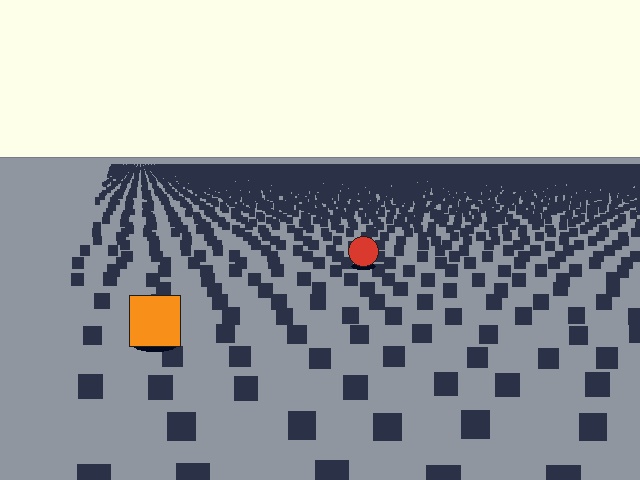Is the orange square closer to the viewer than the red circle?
Yes. The orange square is closer — you can tell from the texture gradient: the ground texture is coarser near it.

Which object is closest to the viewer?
The orange square is closest. The texture marks near it are larger and more spread out.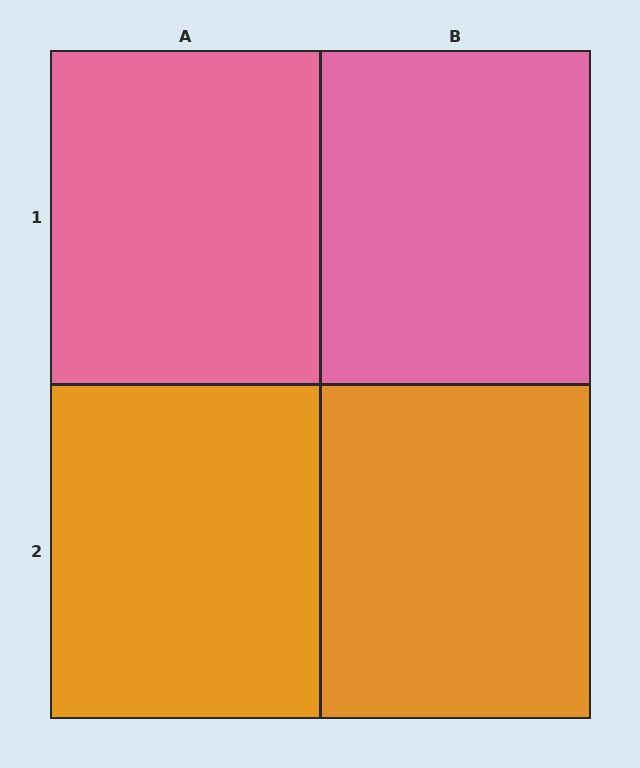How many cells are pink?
2 cells are pink.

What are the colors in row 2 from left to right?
Orange, orange.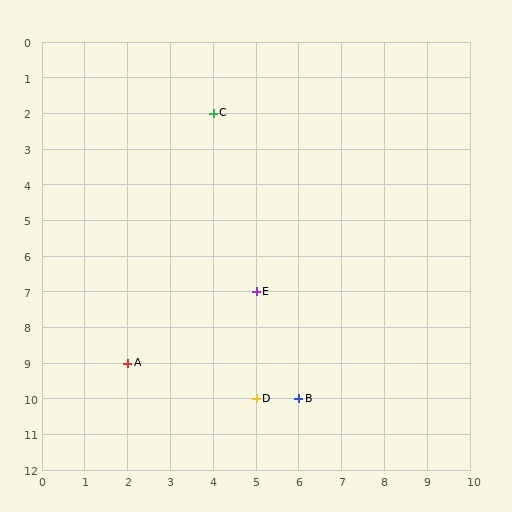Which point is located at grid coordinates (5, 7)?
Point E is at (5, 7).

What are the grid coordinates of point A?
Point A is at grid coordinates (2, 9).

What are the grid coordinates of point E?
Point E is at grid coordinates (5, 7).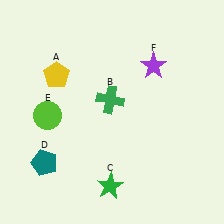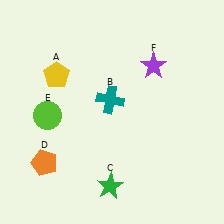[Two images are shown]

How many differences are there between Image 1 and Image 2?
There are 2 differences between the two images.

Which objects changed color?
B changed from green to teal. D changed from teal to orange.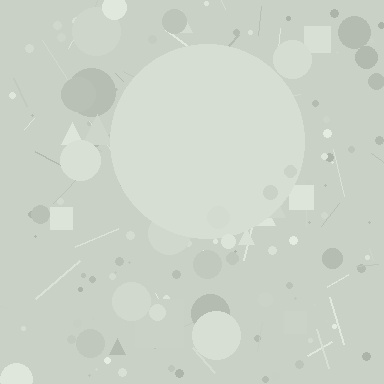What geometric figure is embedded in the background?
A circle is embedded in the background.